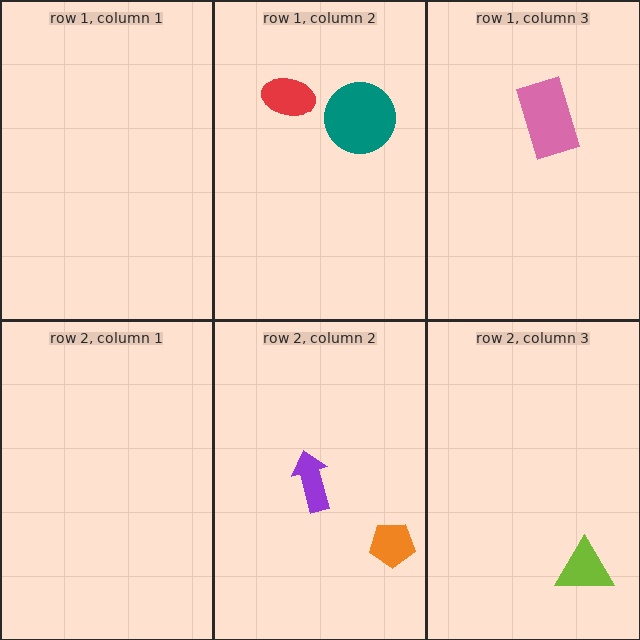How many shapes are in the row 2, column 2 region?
2.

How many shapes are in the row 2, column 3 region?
1.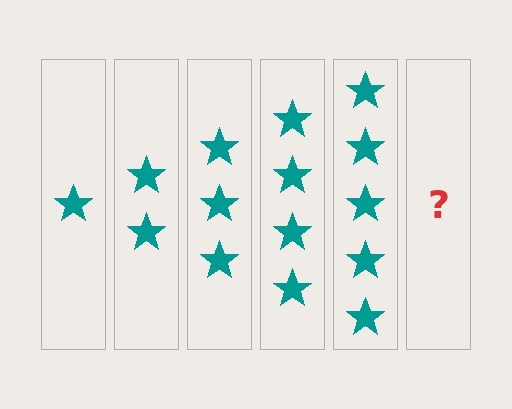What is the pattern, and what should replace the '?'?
The pattern is that each step adds one more star. The '?' should be 6 stars.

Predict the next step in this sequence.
The next step is 6 stars.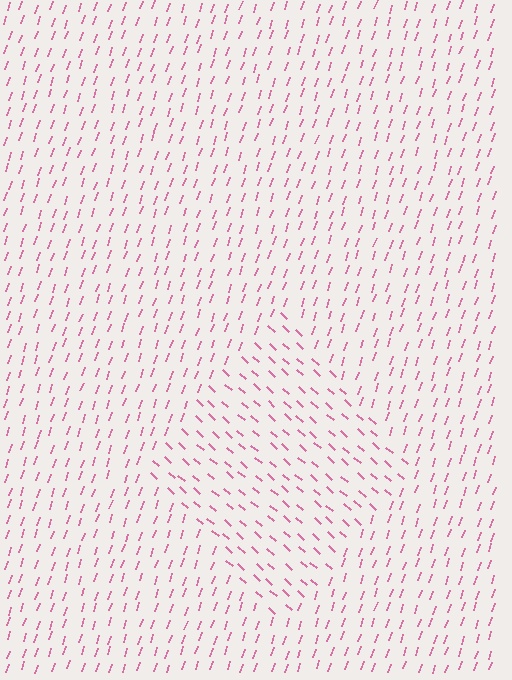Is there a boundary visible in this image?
Yes, there is a texture boundary formed by a change in line orientation.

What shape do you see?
I see a diamond.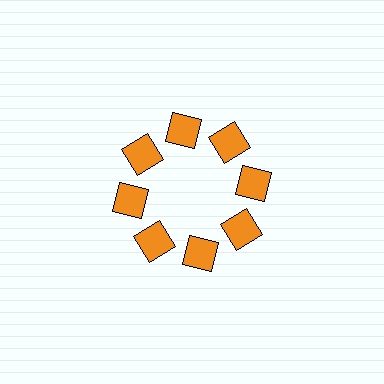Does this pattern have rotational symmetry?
Yes, this pattern has 8-fold rotational symmetry. It looks the same after rotating 45 degrees around the center.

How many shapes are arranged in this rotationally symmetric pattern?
There are 8 shapes, arranged in 8 groups of 1.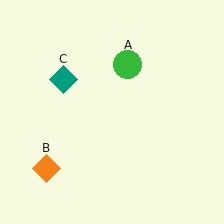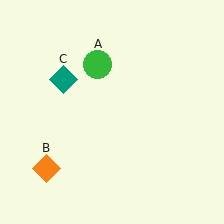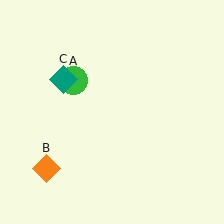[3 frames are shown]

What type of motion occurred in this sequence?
The green circle (object A) rotated counterclockwise around the center of the scene.